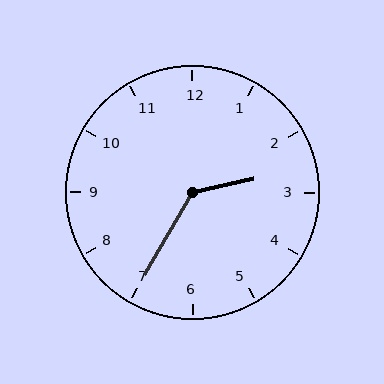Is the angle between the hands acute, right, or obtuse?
It is obtuse.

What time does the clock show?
2:35.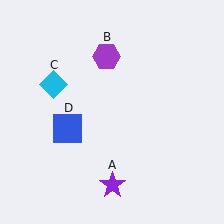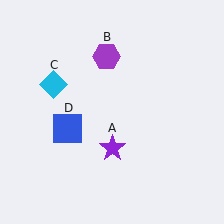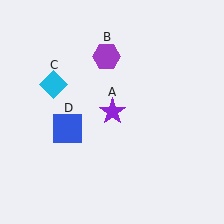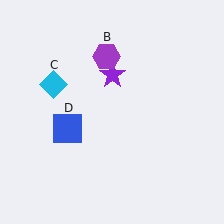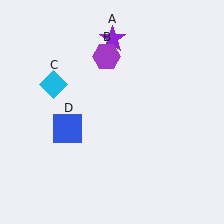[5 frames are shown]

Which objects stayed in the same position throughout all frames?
Purple hexagon (object B) and cyan diamond (object C) and blue square (object D) remained stationary.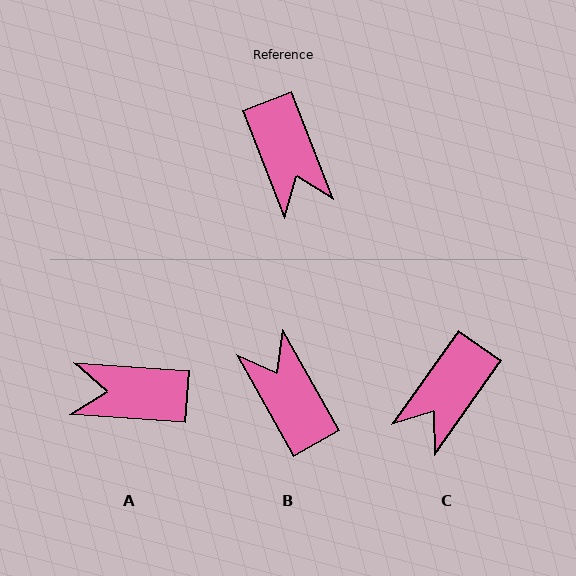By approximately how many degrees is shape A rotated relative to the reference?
Approximately 115 degrees clockwise.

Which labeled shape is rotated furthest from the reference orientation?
B, about 172 degrees away.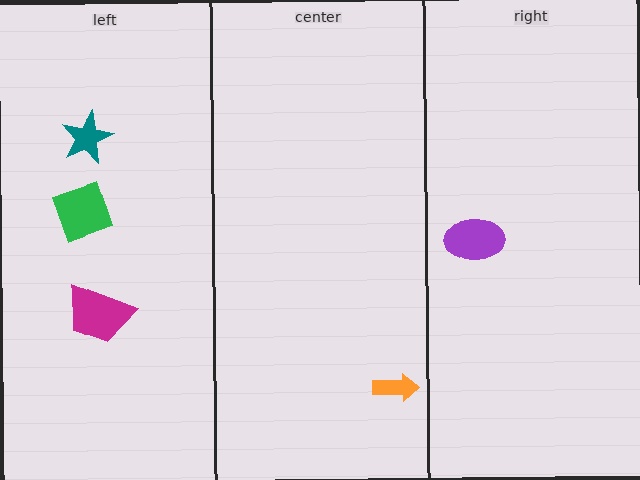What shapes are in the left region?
The teal star, the magenta trapezoid, the green square.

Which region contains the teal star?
The left region.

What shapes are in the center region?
The orange arrow.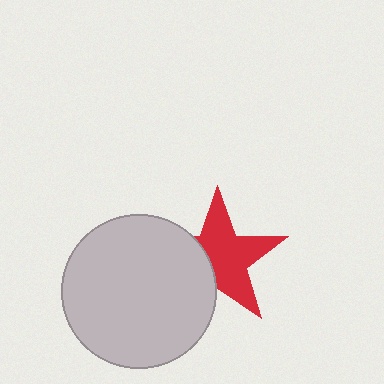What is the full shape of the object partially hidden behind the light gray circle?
The partially hidden object is a red star.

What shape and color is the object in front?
The object in front is a light gray circle.